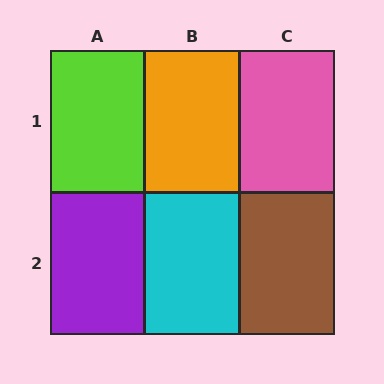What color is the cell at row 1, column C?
Pink.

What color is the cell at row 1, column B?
Orange.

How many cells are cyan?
1 cell is cyan.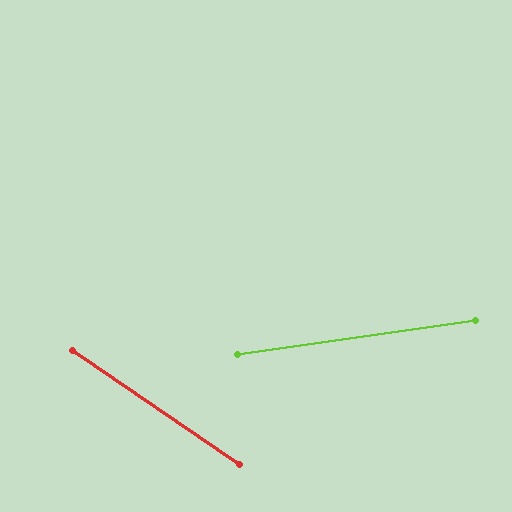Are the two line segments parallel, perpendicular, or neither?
Neither parallel nor perpendicular — they differ by about 42°.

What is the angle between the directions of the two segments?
Approximately 42 degrees.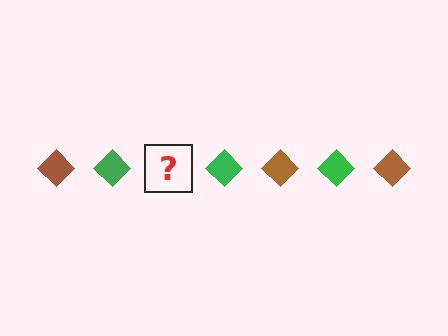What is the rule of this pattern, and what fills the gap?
The rule is that the pattern cycles through brown, green diamonds. The gap should be filled with a brown diamond.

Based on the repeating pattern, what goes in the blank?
The blank should be a brown diamond.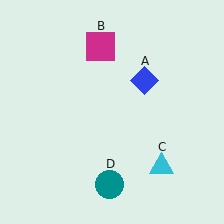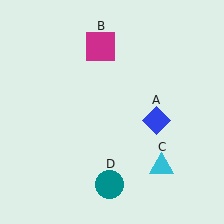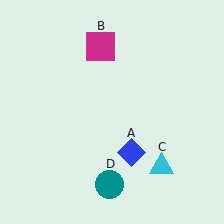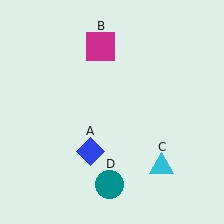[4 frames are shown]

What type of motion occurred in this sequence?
The blue diamond (object A) rotated clockwise around the center of the scene.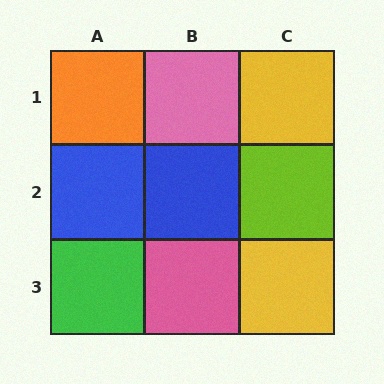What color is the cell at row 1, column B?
Pink.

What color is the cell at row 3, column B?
Pink.